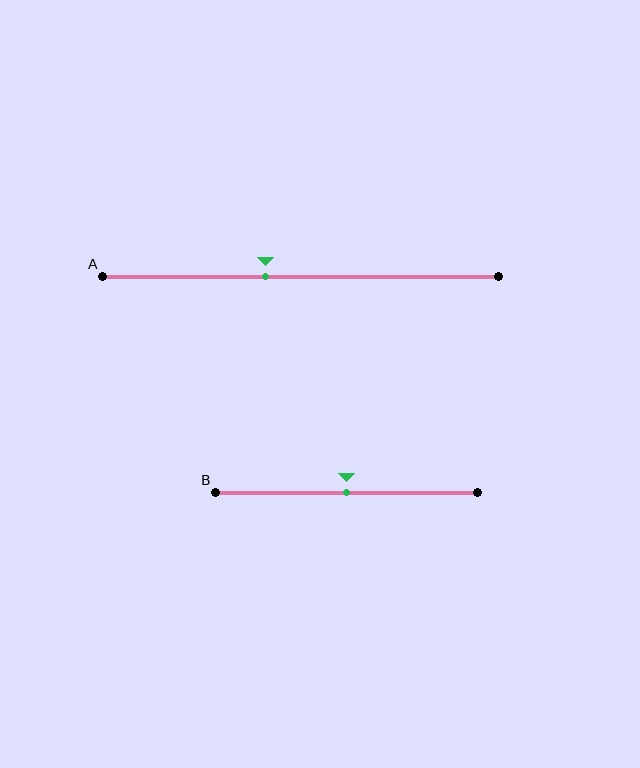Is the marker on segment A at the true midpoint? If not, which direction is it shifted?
No, the marker on segment A is shifted to the left by about 9% of the segment length.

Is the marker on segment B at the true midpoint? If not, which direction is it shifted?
Yes, the marker on segment B is at the true midpoint.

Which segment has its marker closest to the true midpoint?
Segment B has its marker closest to the true midpoint.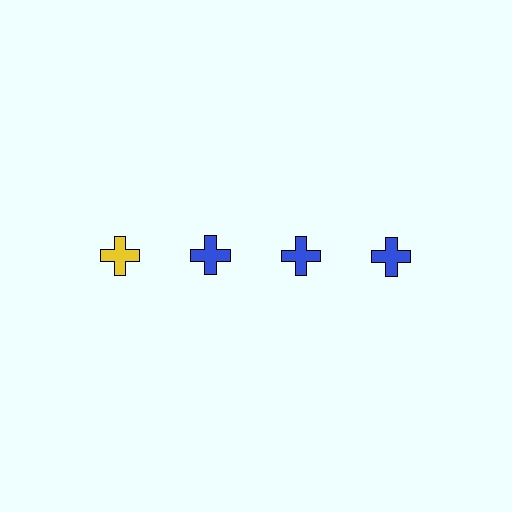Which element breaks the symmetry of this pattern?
The yellow cross in the top row, leftmost column breaks the symmetry. All other shapes are blue crosses.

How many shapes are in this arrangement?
There are 4 shapes arranged in a grid pattern.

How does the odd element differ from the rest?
It has a different color: yellow instead of blue.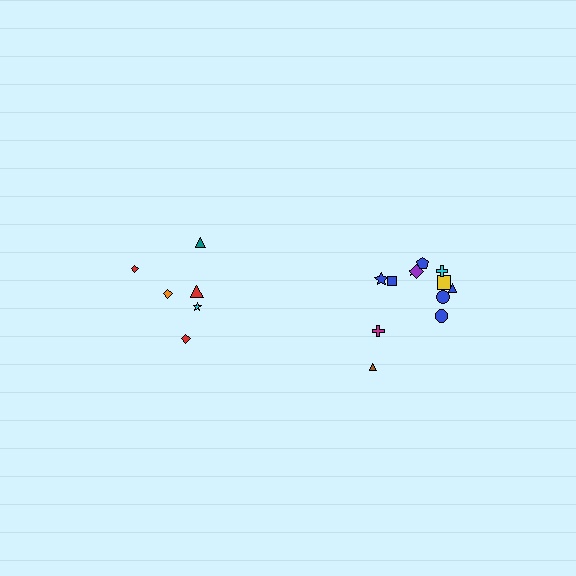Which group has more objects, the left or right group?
The right group.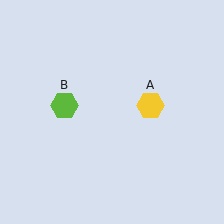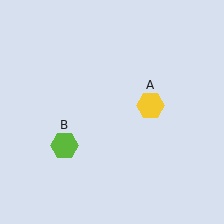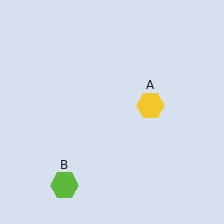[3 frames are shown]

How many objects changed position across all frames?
1 object changed position: lime hexagon (object B).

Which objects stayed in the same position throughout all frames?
Yellow hexagon (object A) remained stationary.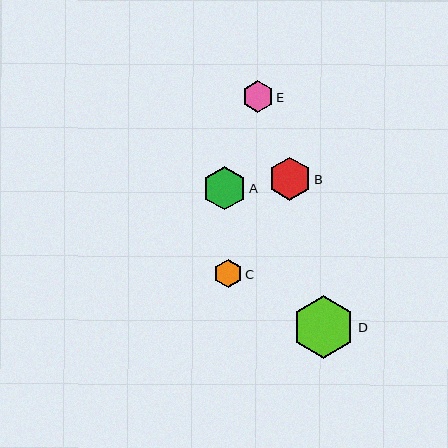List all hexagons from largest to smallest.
From largest to smallest: D, A, B, E, C.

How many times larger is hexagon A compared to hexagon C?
Hexagon A is approximately 1.6 times the size of hexagon C.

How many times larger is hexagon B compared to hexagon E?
Hexagon B is approximately 1.4 times the size of hexagon E.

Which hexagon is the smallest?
Hexagon C is the smallest with a size of approximately 28 pixels.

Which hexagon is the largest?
Hexagon D is the largest with a size of approximately 63 pixels.